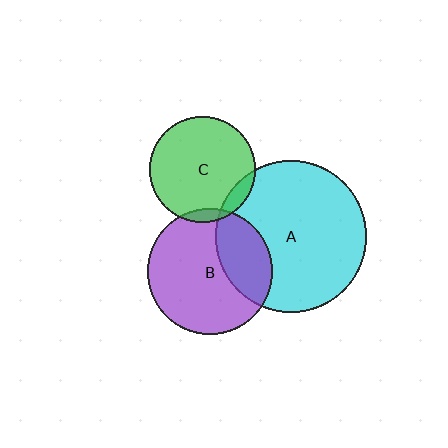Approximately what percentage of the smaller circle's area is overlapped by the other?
Approximately 10%.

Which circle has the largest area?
Circle A (cyan).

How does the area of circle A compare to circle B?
Approximately 1.5 times.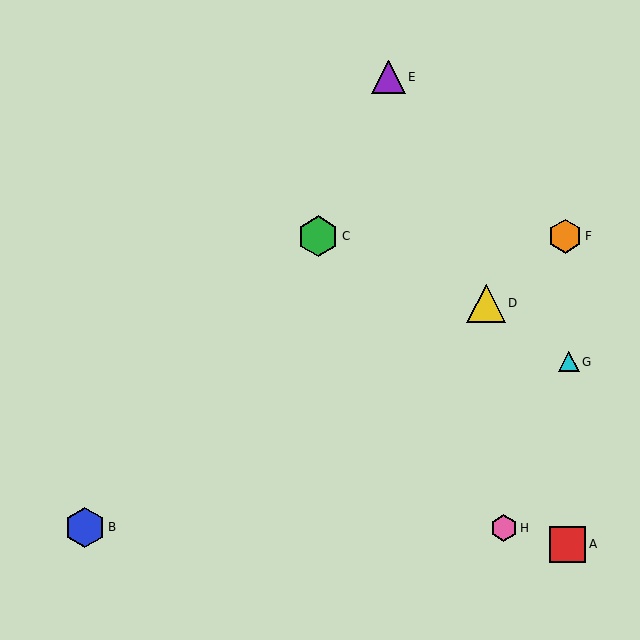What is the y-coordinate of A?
Object A is at y≈544.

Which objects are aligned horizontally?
Objects C, F are aligned horizontally.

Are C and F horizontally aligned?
Yes, both are at y≈236.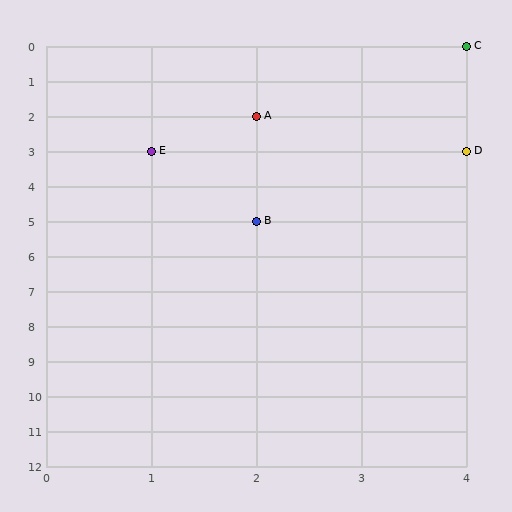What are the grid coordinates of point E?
Point E is at grid coordinates (1, 3).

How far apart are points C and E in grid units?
Points C and E are 3 columns and 3 rows apart (about 4.2 grid units diagonally).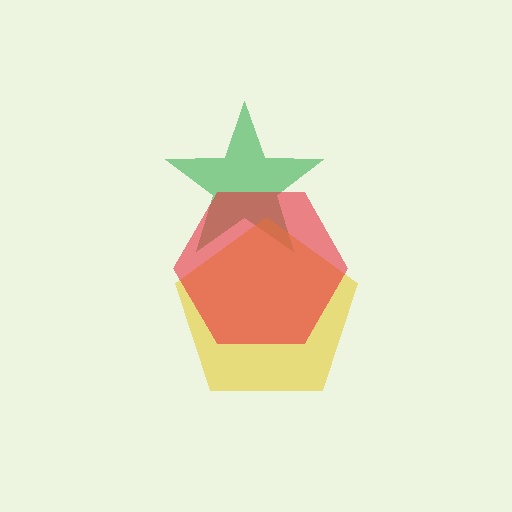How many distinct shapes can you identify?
There are 3 distinct shapes: a green star, a yellow pentagon, a red hexagon.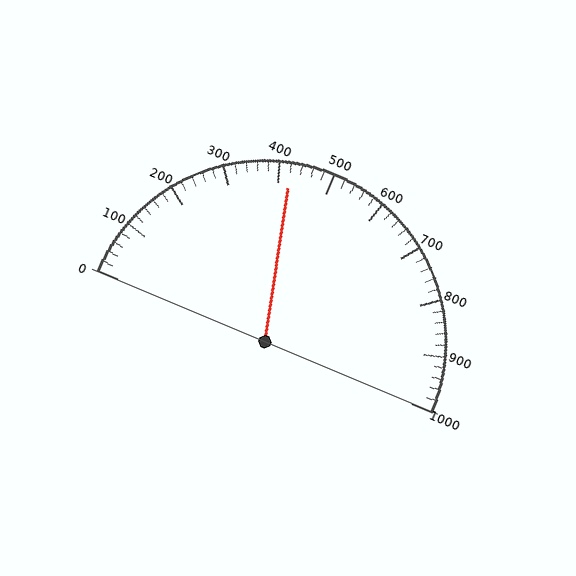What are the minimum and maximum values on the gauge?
The gauge ranges from 0 to 1000.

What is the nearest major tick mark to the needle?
The nearest major tick mark is 400.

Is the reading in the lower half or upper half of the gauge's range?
The reading is in the lower half of the range (0 to 1000).